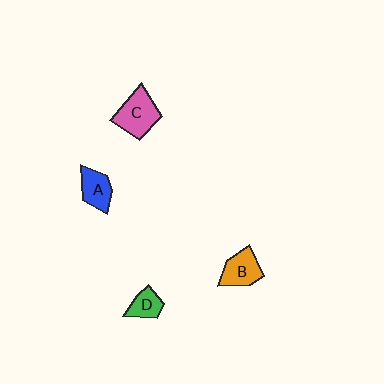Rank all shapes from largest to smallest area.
From largest to smallest: C (pink), B (orange), A (blue), D (green).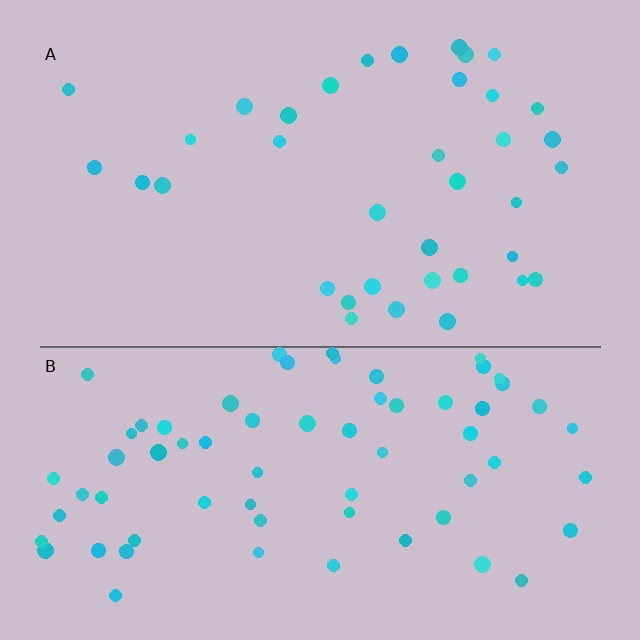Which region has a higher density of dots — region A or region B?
B (the bottom).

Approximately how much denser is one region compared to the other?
Approximately 1.9× — region B over region A.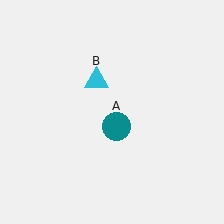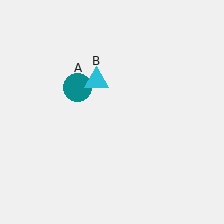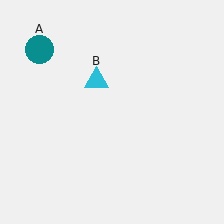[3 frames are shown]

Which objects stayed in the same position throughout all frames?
Cyan triangle (object B) remained stationary.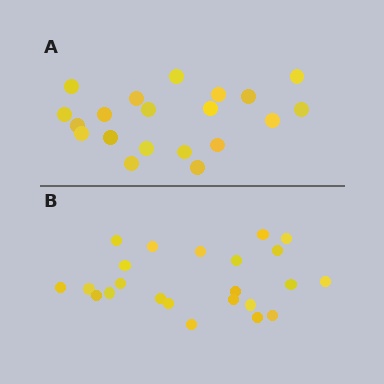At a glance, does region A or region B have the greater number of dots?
Region B (the bottom region) has more dots.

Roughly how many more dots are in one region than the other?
Region B has just a few more — roughly 2 or 3 more dots than region A.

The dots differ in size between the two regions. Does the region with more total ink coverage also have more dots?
No. Region A has more total ink coverage because its dots are larger, but region B actually contains more individual dots. Total area can be misleading — the number of items is what matters here.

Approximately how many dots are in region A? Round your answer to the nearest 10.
About 20 dots.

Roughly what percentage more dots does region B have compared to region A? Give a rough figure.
About 15% more.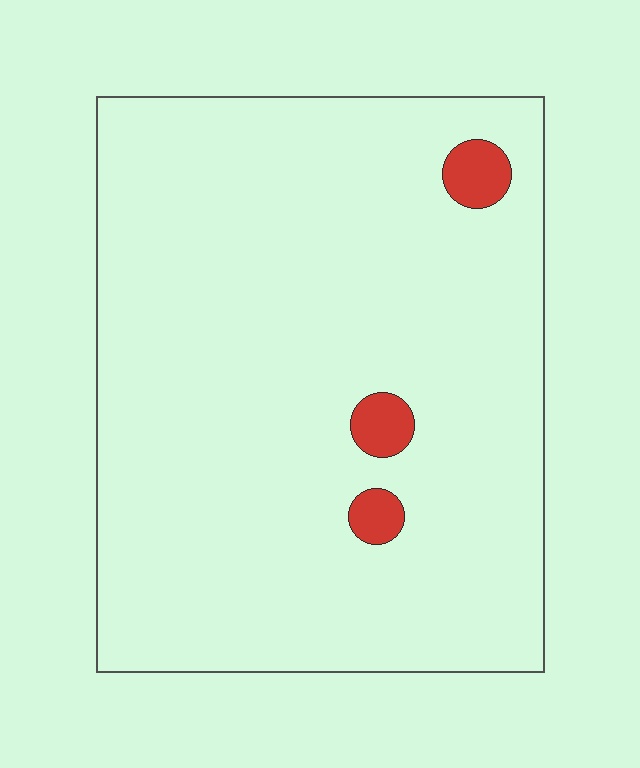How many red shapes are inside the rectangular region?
3.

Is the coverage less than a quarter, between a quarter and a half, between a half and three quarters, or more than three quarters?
Less than a quarter.